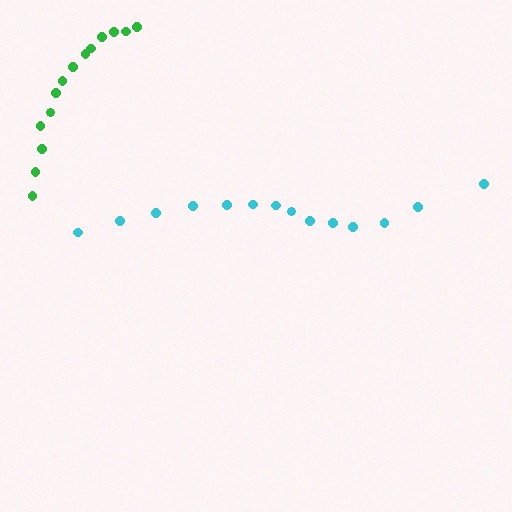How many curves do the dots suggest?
There are 2 distinct paths.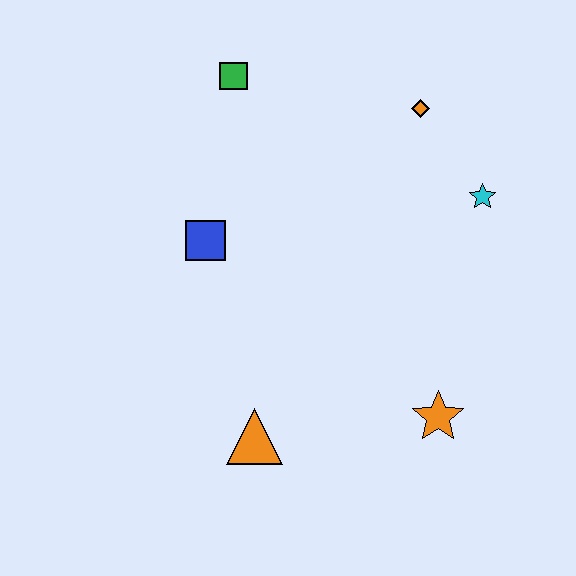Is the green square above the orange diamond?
Yes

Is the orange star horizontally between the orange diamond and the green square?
No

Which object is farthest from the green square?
The orange star is farthest from the green square.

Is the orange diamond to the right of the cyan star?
No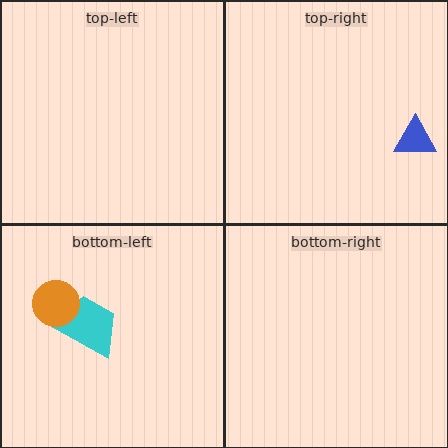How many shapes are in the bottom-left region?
2.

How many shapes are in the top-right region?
1.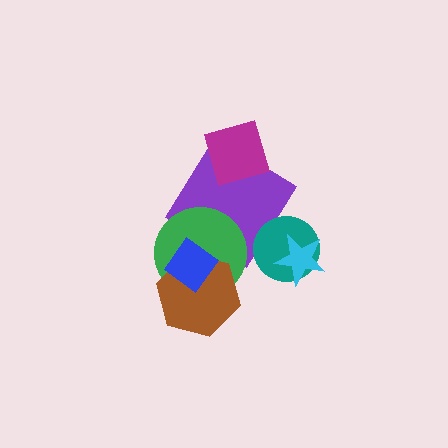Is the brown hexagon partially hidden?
Yes, it is partially covered by another shape.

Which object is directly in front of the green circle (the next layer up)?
The brown hexagon is directly in front of the green circle.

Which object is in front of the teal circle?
The cyan star is in front of the teal circle.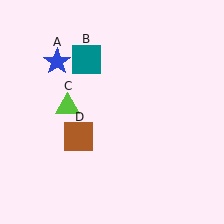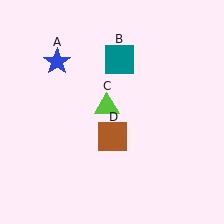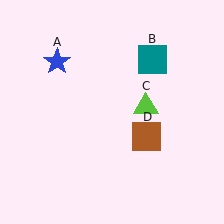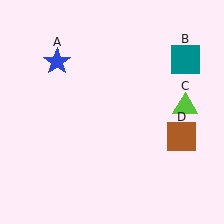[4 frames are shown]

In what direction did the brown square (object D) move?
The brown square (object D) moved right.